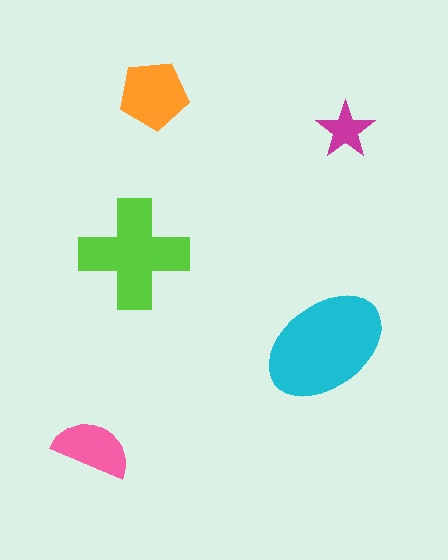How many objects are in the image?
There are 5 objects in the image.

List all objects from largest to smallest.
The cyan ellipse, the lime cross, the orange pentagon, the pink semicircle, the magenta star.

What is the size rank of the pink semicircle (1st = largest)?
4th.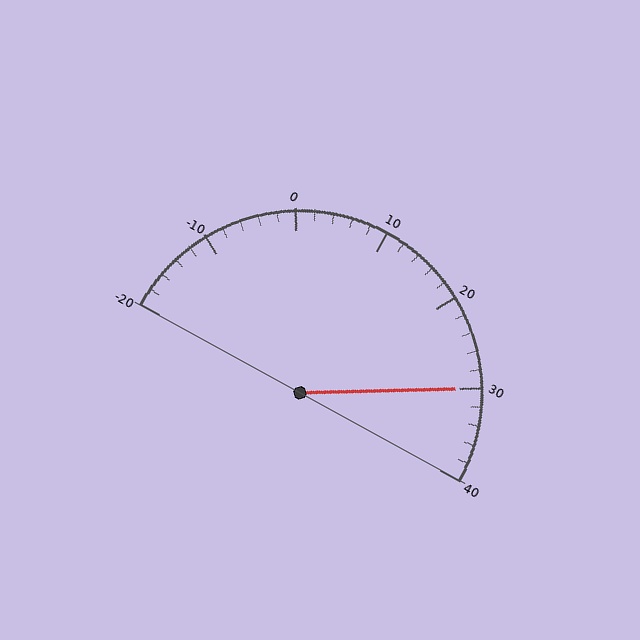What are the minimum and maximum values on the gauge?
The gauge ranges from -20 to 40.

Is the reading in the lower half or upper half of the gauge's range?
The reading is in the upper half of the range (-20 to 40).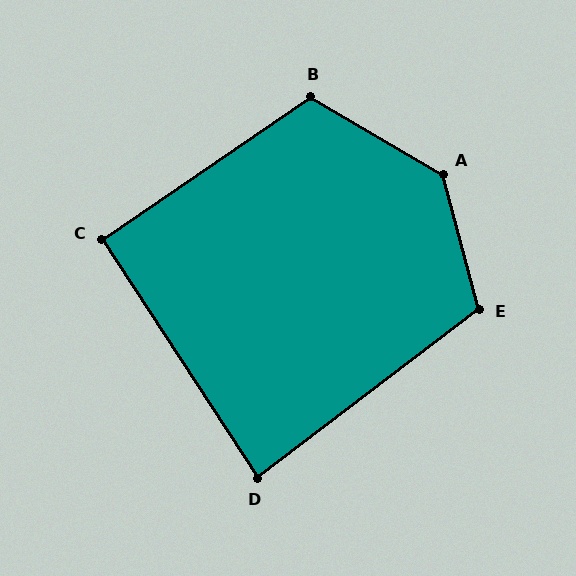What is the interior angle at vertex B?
Approximately 115 degrees (obtuse).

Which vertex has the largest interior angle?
A, at approximately 135 degrees.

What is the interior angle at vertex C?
Approximately 91 degrees (approximately right).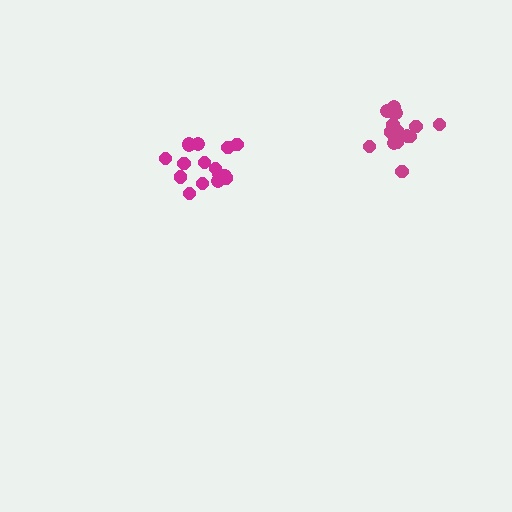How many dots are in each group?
Group 1: 16 dots, Group 2: 16 dots (32 total).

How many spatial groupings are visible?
There are 2 spatial groupings.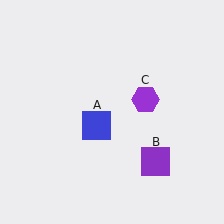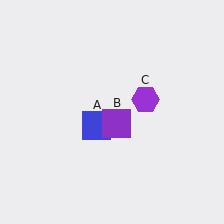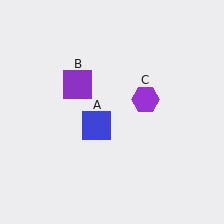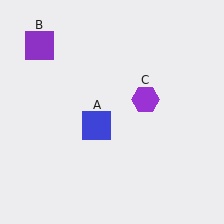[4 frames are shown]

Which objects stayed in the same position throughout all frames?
Blue square (object A) and purple hexagon (object C) remained stationary.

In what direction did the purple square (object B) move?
The purple square (object B) moved up and to the left.